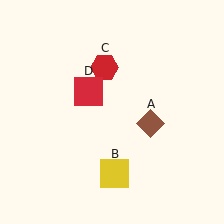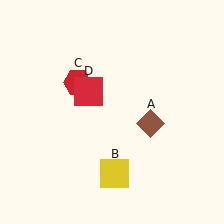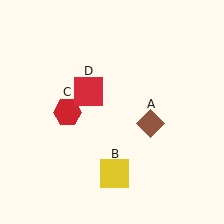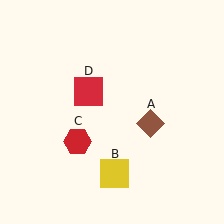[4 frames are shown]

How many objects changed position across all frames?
1 object changed position: red hexagon (object C).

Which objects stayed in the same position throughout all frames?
Brown diamond (object A) and yellow square (object B) and red square (object D) remained stationary.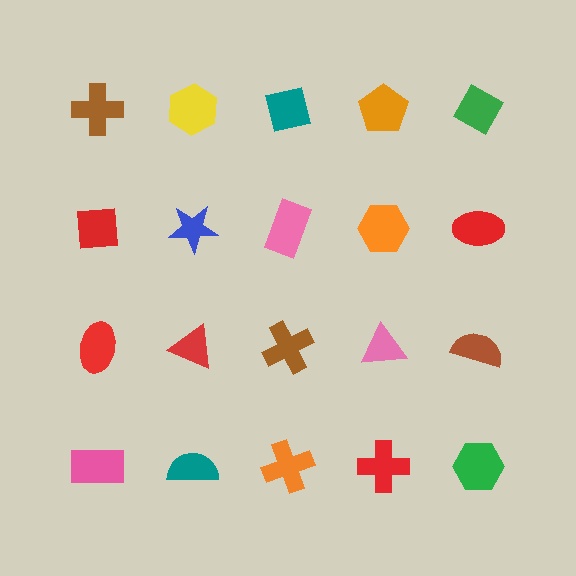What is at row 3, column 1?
A red ellipse.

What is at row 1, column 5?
A green diamond.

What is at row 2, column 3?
A pink rectangle.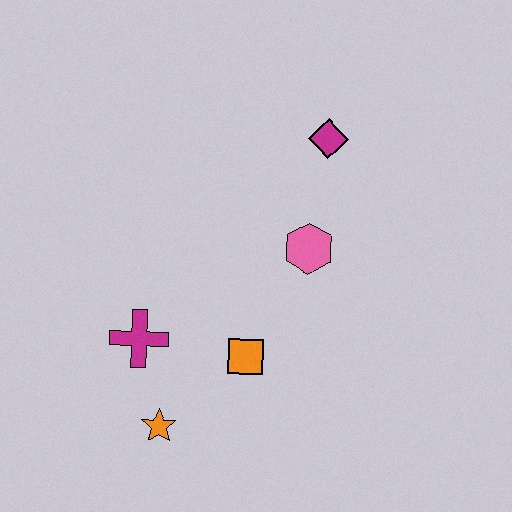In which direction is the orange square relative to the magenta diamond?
The orange square is below the magenta diamond.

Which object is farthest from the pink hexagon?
The orange star is farthest from the pink hexagon.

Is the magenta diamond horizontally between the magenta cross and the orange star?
No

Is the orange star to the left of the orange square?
Yes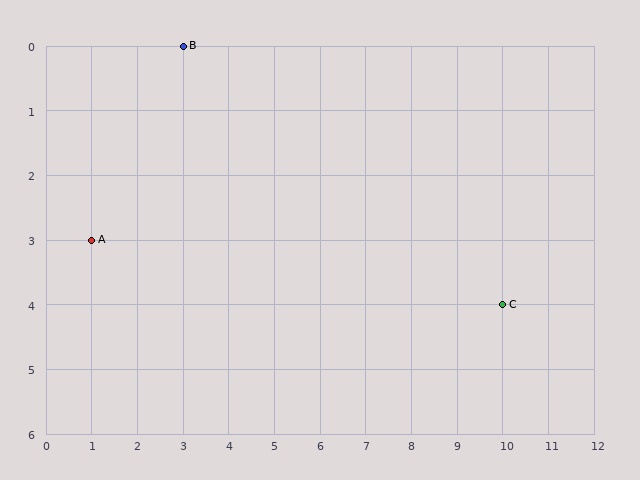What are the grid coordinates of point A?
Point A is at grid coordinates (1, 3).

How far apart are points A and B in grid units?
Points A and B are 2 columns and 3 rows apart (about 3.6 grid units diagonally).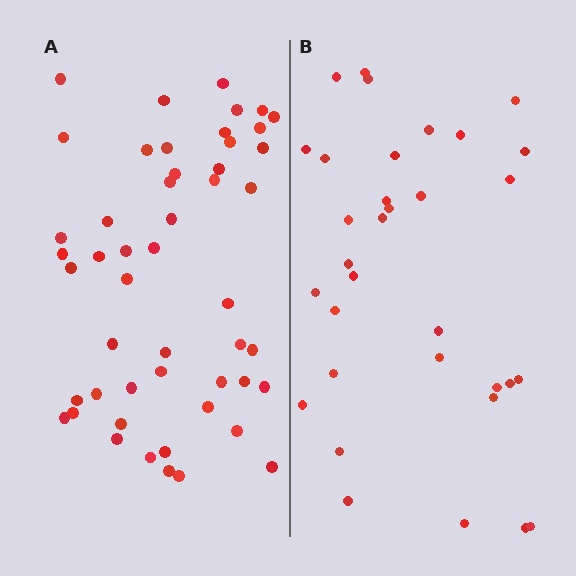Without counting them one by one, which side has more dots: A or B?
Region A (the left region) has more dots.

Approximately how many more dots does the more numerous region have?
Region A has approximately 15 more dots than region B.